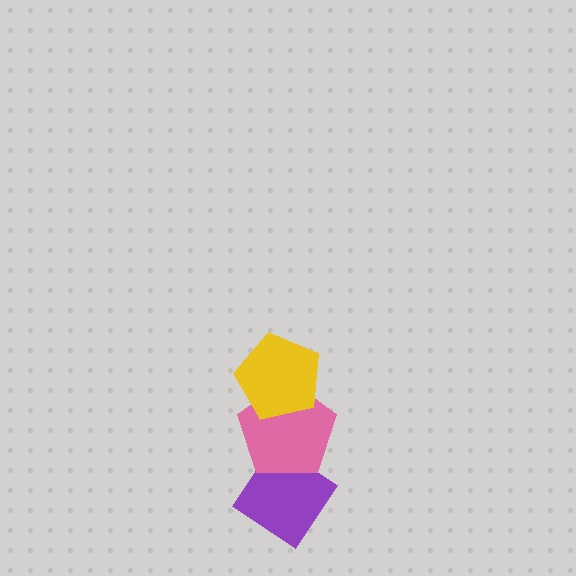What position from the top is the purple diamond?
The purple diamond is 3rd from the top.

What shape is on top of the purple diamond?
The pink pentagon is on top of the purple diamond.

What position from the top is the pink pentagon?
The pink pentagon is 2nd from the top.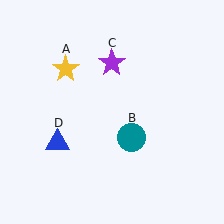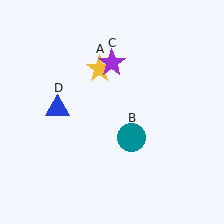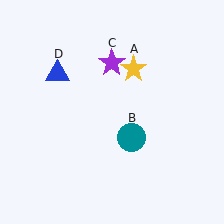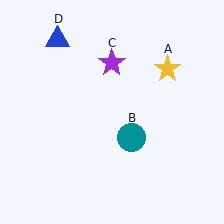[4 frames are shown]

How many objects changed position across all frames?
2 objects changed position: yellow star (object A), blue triangle (object D).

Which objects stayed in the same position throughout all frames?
Teal circle (object B) and purple star (object C) remained stationary.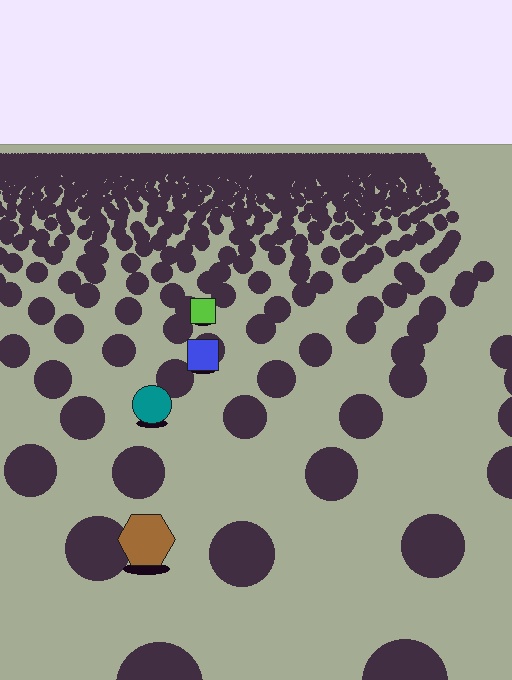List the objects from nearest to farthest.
From nearest to farthest: the brown hexagon, the teal circle, the blue square, the lime square.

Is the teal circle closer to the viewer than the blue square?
Yes. The teal circle is closer — you can tell from the texture gradient: the ground texture is coarser near it.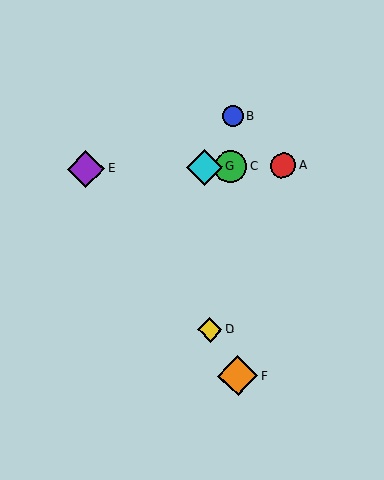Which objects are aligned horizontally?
Objects A, C, E, G are aligned horizontally.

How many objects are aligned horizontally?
4 objects (A, C, E, G) are aligned horizontally.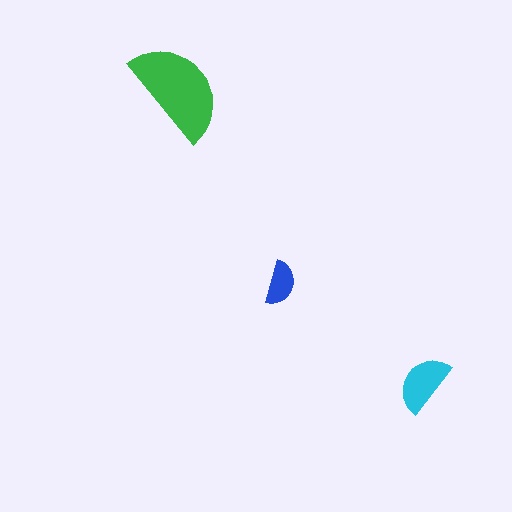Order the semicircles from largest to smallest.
the green one, the cyan one, the blue one.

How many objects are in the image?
There are 3 objects in the image.